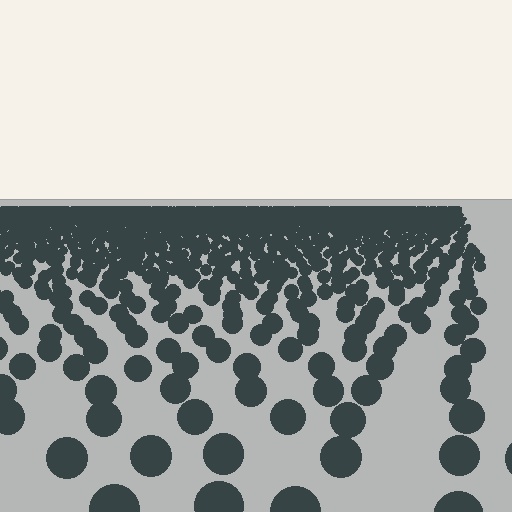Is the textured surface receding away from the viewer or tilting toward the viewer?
The surface is receding away from the viewer. Texture elements get smaller and denser toward the top.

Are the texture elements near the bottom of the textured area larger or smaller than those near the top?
Larger. Near the bottom, elements are closer to the viewer and appear at a bigger on-screen size.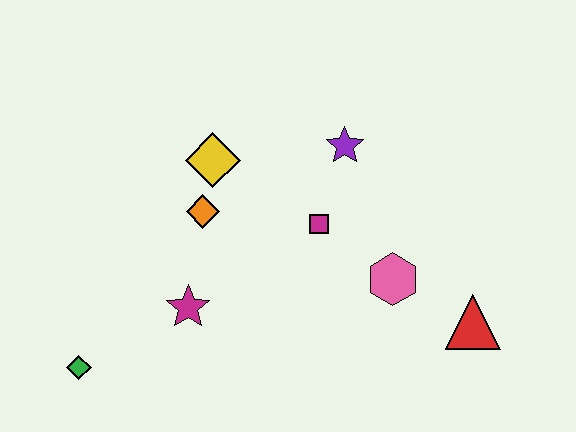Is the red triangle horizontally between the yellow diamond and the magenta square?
No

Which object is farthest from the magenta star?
The red triangle is farthest from the magenta star.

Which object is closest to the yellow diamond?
The orange diamond is closest to the yellow diamond.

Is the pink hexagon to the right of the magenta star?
Yes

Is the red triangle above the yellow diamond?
No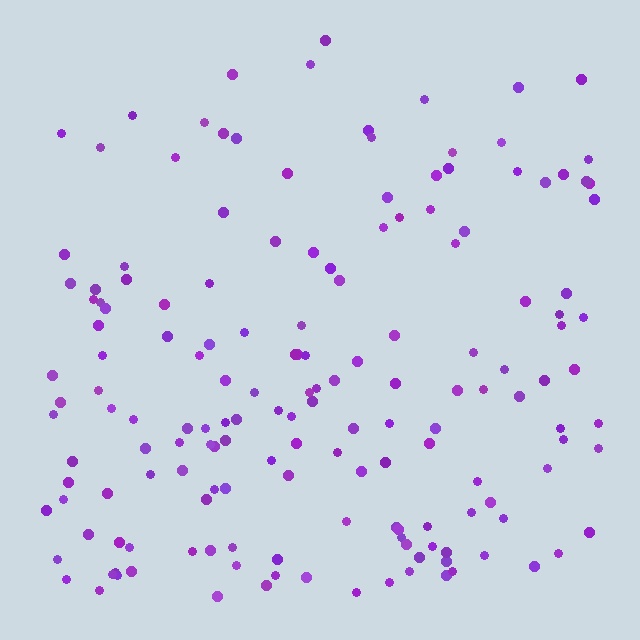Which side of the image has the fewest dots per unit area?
The top.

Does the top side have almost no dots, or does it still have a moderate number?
Still a moderate number, just noticeably fewer than the bottom.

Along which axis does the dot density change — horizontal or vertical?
Vertical.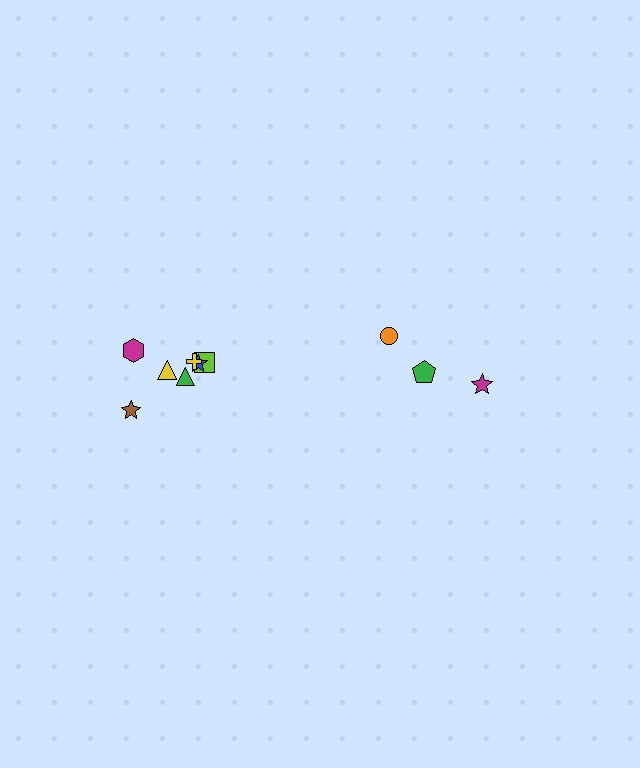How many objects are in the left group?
There are 7 objects.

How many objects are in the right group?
There are 3 objects.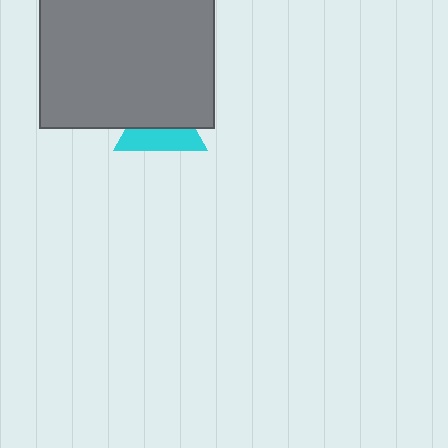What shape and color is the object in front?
The object in front is a gray rectangle.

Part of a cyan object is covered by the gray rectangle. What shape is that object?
It is a triangle.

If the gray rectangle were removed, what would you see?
You would see the complete cyan triangle.